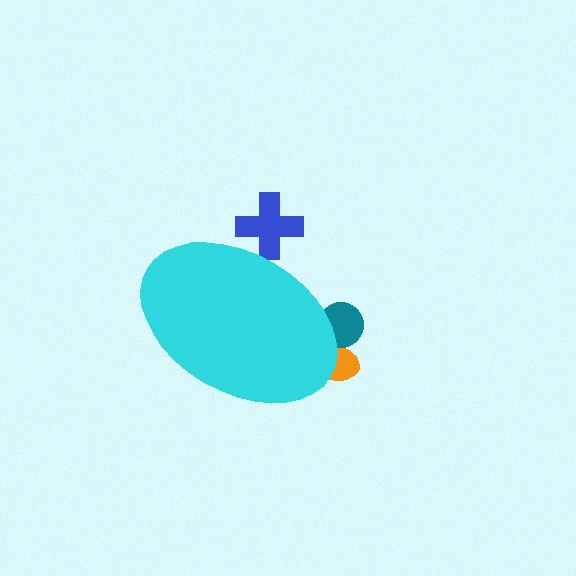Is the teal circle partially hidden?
Yes, the teal circle is partially hidden behind the cyan ellipse.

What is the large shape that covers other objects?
A cyan ellipse.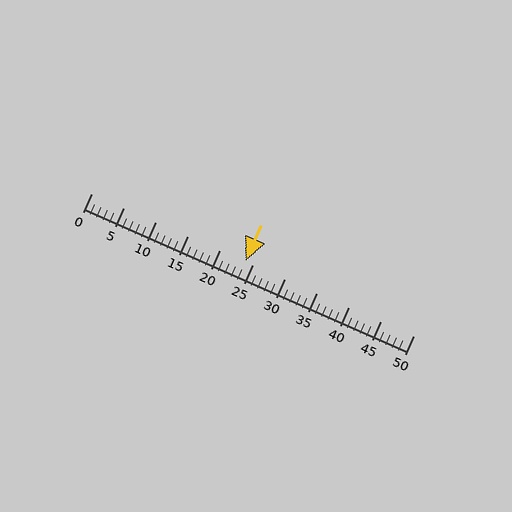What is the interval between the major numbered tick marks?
The major tick marks are spaced 5 units apart.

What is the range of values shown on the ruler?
The ruler shows values from 0 to 50.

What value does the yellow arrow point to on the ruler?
The yellow arrow points to approximately 24.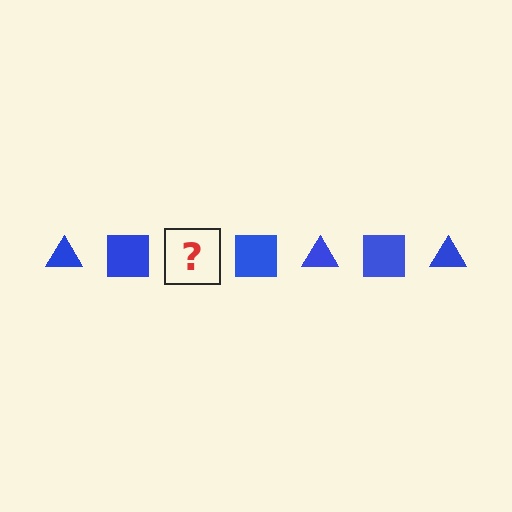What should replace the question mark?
The question mark should be replaced with a blue triangle.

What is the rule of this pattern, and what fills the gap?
The rule is that the pattern cycles through triangle, square shapes in blue. The gap should be filled with a blue triangle.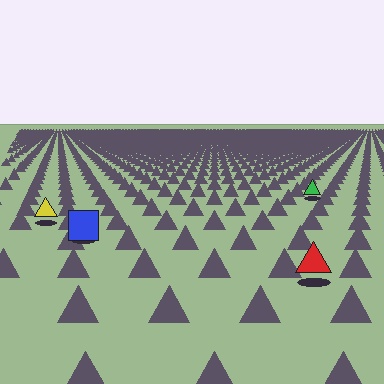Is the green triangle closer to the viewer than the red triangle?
No. The red triangle is closer — you can tell from the texture gradient: the ground texture is coarser near it.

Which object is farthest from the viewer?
The green triangle is farthest from the viewer. It appears smaller and the ground texture around it is denser.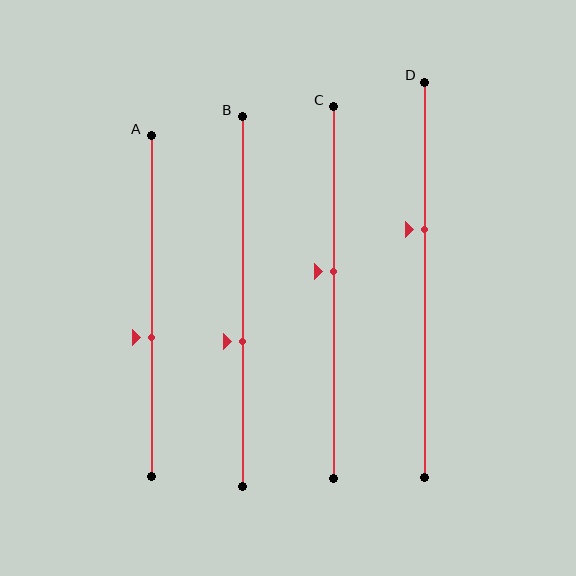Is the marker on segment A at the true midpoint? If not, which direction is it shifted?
No, the marker on segment A is shifted downward by about 9% of the segment length.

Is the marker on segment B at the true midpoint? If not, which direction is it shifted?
No, the marker on segment B is shifted downward by about 11% of the segment length.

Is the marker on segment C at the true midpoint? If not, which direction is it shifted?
No, the marker on segment C is shifted upward by about 6% of the segment length.